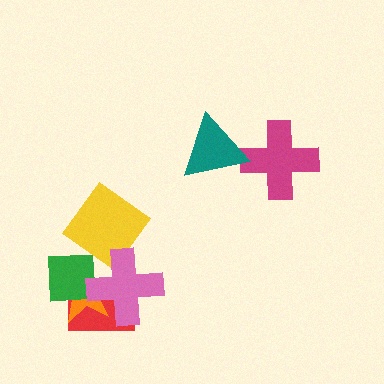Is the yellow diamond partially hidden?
No, no other shape covers it.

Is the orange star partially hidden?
Yes, it is partially covered by another shape.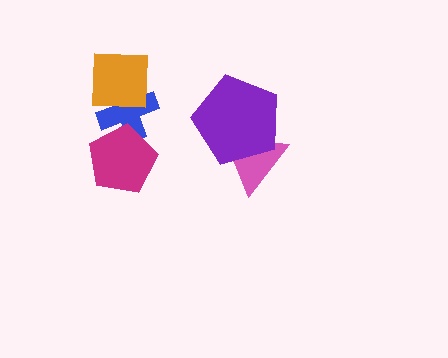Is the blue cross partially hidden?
Yes, it is partially covered by another shape.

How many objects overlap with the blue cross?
2 objects overlap with the blue cross.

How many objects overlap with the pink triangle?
1 object overlaps with the pink triangle.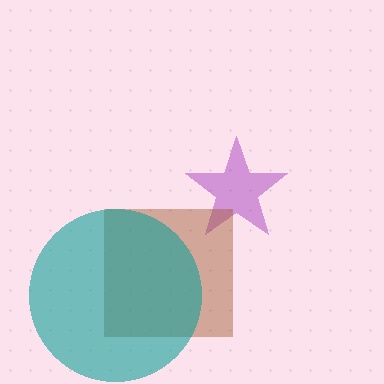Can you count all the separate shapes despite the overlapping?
Yes, there are 3 separate shapes.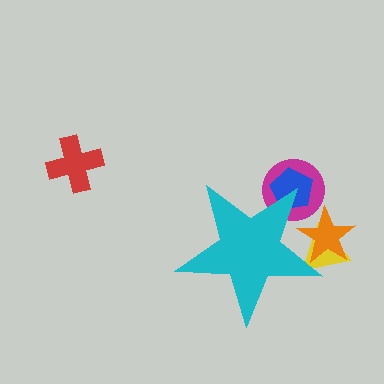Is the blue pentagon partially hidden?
Yes, the blue pentagon is partially hidden behind the cyan star.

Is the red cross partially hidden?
No, the red cross is fully visible.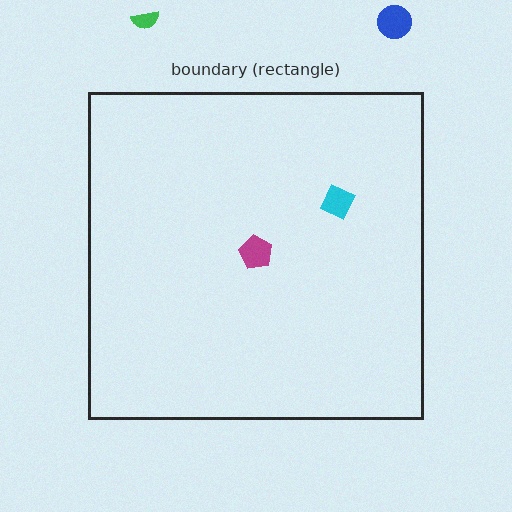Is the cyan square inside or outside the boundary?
Inside.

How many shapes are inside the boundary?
2 inside, 2 outside.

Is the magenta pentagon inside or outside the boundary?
Inside.